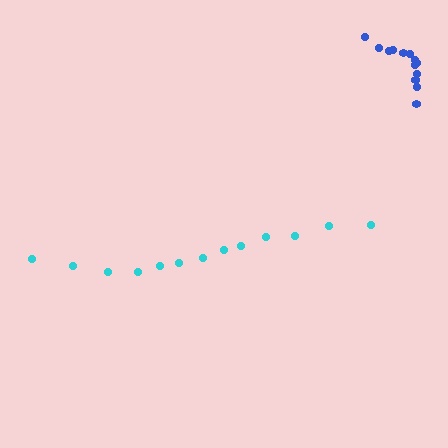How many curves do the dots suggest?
There are 2 distinct paths.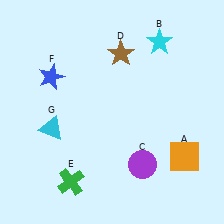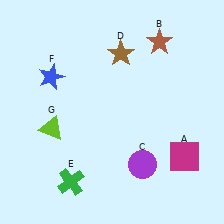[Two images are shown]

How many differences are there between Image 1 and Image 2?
There are 3 differences between the two images.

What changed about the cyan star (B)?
In Image 1, B is cyan. In Image 2, it changed to brown.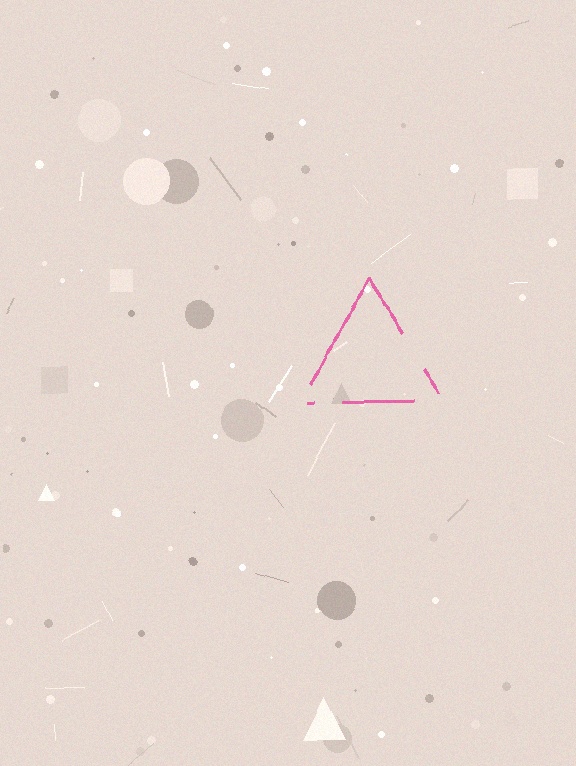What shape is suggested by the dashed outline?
The dashed outline suggests a triangle.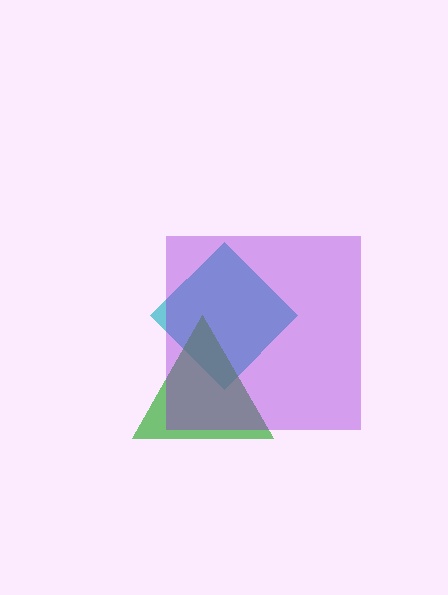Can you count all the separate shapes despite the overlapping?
Yes, there are 3 separate shapes.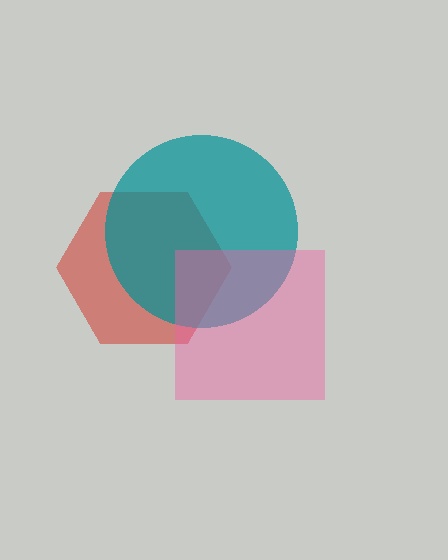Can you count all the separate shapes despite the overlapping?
Yes, there are 3 separate shapes.